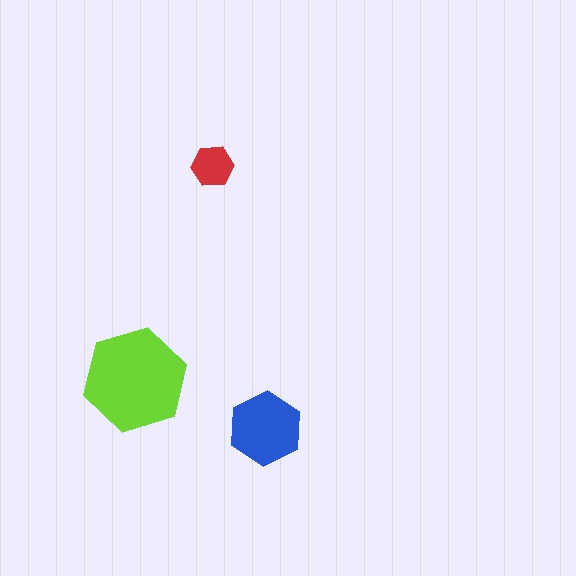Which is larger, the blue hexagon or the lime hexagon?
The lime one.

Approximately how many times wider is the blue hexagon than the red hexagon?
About 1.5 times wider.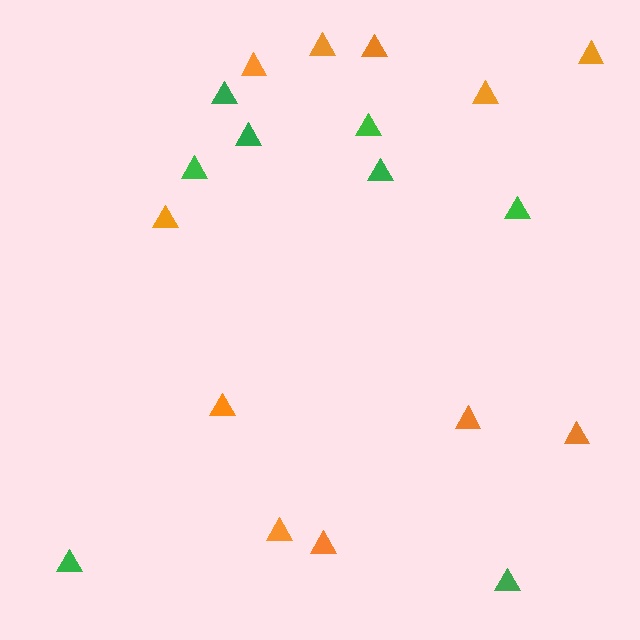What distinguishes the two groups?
There are 2 groups: one group of green triangles (8) and one group of orange triangles (11).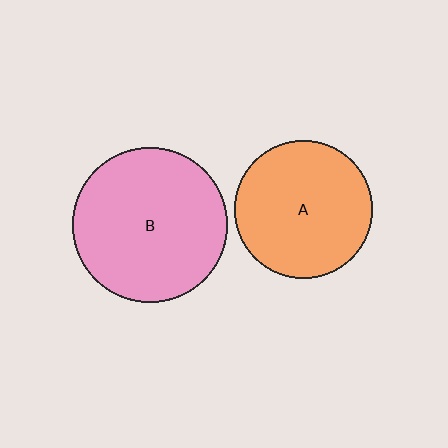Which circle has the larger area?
Circle B (pink).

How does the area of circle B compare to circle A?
Approximately 1.3 times.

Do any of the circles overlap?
No, none of the circles overlap.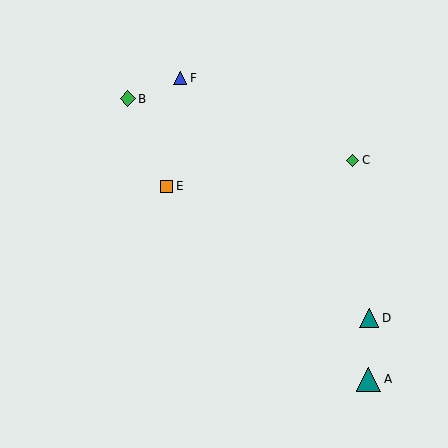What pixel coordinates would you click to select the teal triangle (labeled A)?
Click at (369, 379) to select the teal triangle A.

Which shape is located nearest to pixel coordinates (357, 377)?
The teal triangle (labeled A) at (369, 379) is nearest to that location.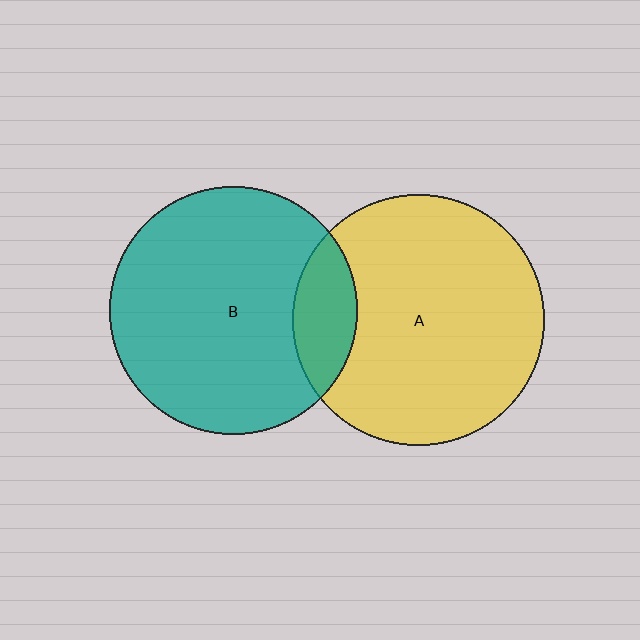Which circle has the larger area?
Circle A (yellow).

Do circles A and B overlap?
Yes.